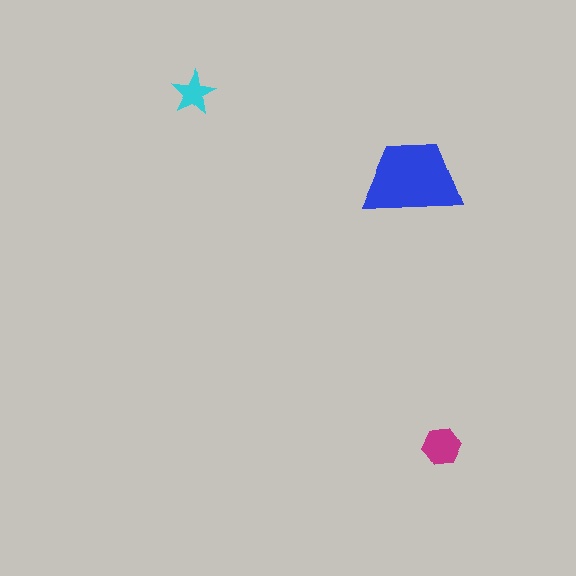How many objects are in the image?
There are 3 objects in the image.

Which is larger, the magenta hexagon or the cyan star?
The magenta hexagon.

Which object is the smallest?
The cyan star.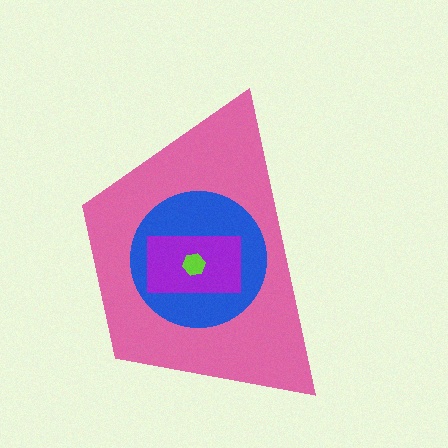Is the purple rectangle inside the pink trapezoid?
Yes.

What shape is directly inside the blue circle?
The purple rectangle.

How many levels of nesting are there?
4.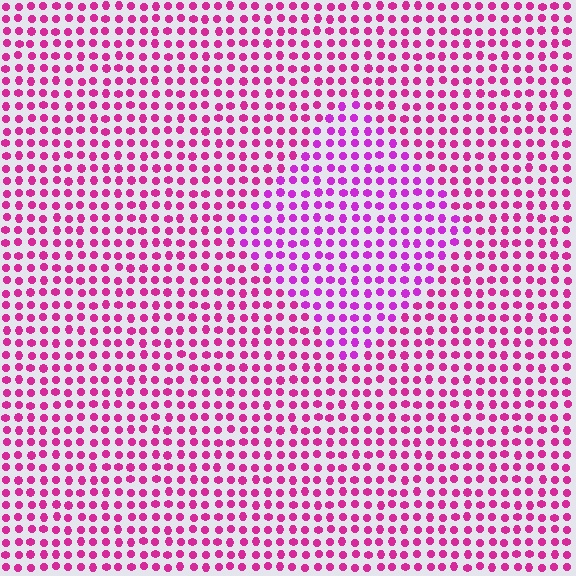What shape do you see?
I see a diamond.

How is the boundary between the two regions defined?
The boundary is defined purely by a slight shift in hue (about 24 degrees). Spacing, size, and orientation are identical on both sides.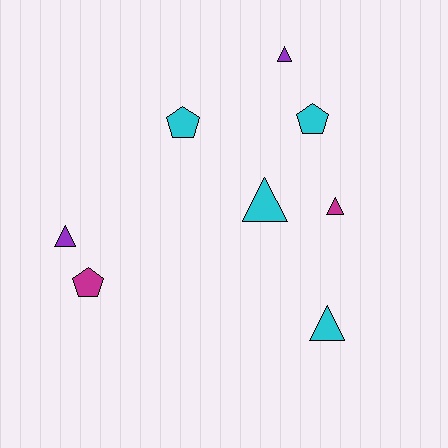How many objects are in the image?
There are 8 objects.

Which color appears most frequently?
Cyan, with 4 objects.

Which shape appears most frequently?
Triangle, with 5 objects.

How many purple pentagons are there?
There are no purple pentagons.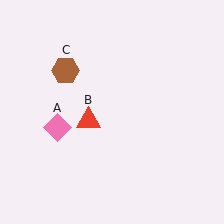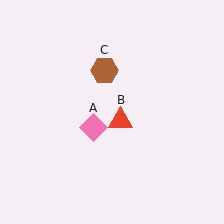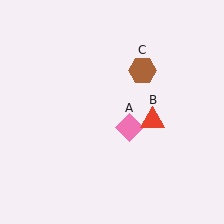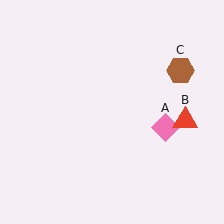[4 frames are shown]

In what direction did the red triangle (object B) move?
The red triangle (object B) moved right.